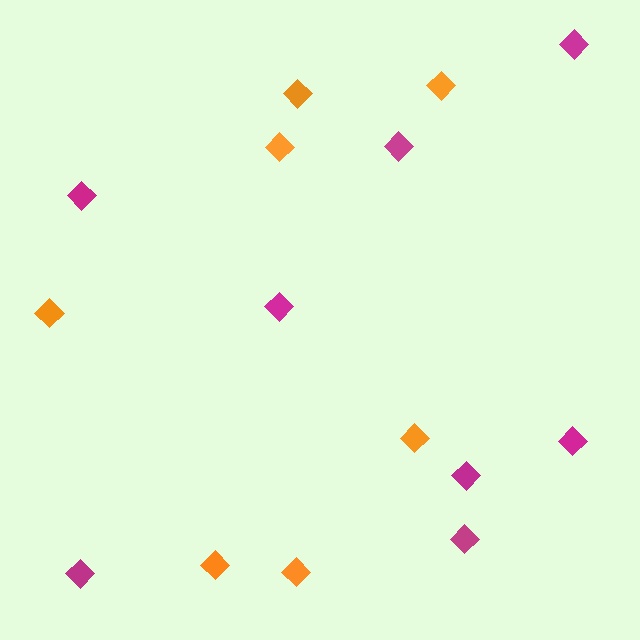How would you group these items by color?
There are 2 groups: one group of magenta diamonds (8) and one group of orange diamonds (7).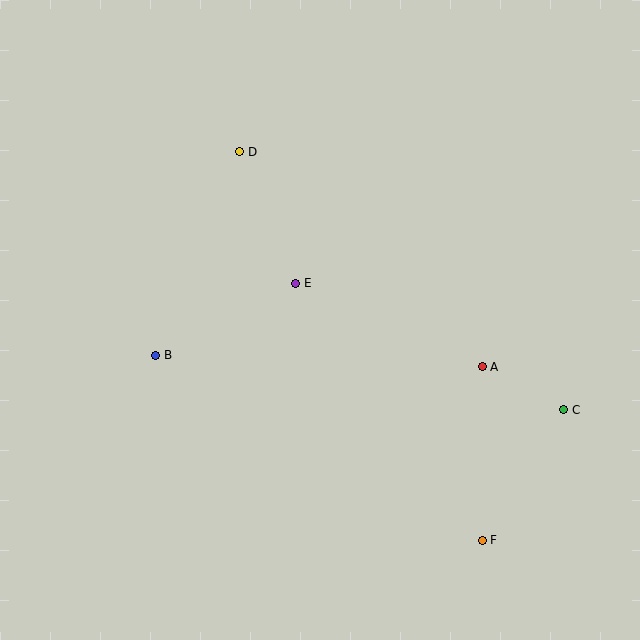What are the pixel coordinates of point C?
Point C is at (564, 410).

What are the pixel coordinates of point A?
Point A is at (482, 367).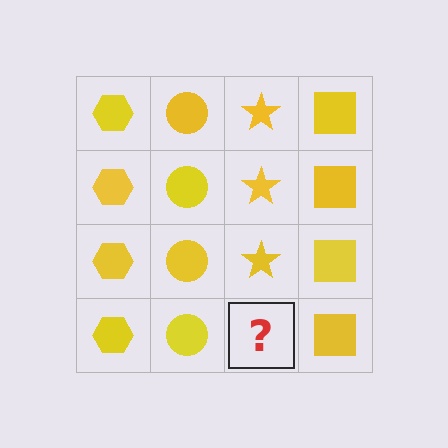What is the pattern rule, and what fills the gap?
The rule is that each column has a consistent shape. The gap should be filled with a yellow star.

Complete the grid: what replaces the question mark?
The question mark should be replaced with a yellow star.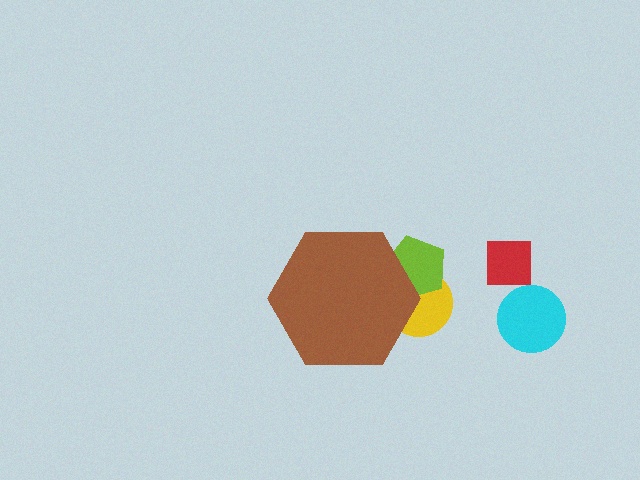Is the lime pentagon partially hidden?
Yes, the lime pentagon is partially hidden behind the brown hexagon.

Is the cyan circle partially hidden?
No, the cyan circle is fully visible.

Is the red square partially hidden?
No, the red square is fully visible.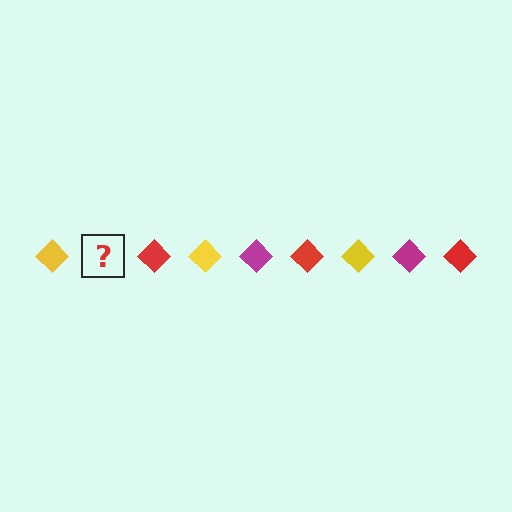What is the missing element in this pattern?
The missing element is a magenta diamond.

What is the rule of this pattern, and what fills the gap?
The rule is that the pattern cycles through yellow, magenta, red diamonds. The gap should be filled with a magenta diamond.